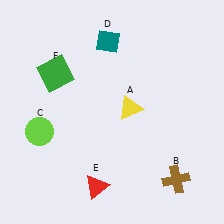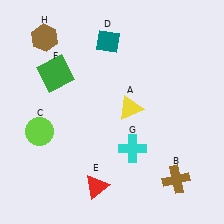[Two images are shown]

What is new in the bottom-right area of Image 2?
A cyan cross (G) was added in the bottom-right area of Image 2.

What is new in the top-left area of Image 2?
A brown hexagon (H) was added in the top-left area of Image 2.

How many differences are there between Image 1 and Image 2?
There are 2 differences between the two images.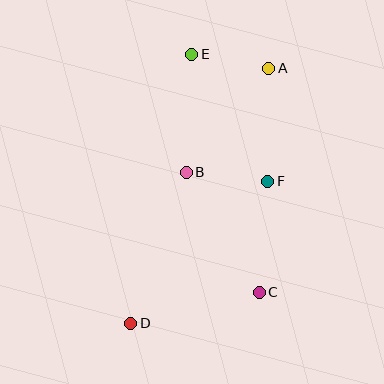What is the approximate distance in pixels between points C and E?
The distance between C and E is approximately 248 pixels.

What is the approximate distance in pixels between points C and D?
The distance between C and D is approximately 132 pixels.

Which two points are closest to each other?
Points A and E are closest to each other.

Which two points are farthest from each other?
Points A and D are farthest from each other.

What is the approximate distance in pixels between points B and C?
The distance between B and C is approximately 140 pixels.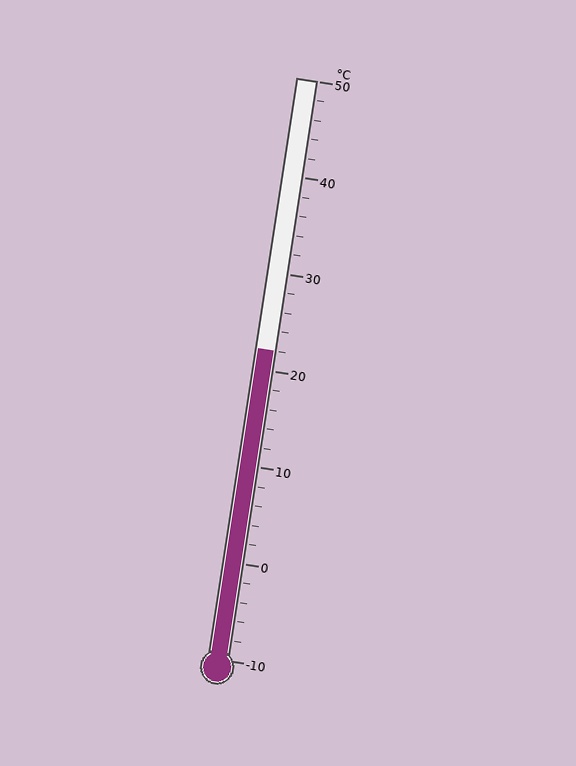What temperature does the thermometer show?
The thermometer shows approximately 22°C.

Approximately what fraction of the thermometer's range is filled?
The thermometer is filled to approximately 55% of its range.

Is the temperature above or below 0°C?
The temperature is above 0°C.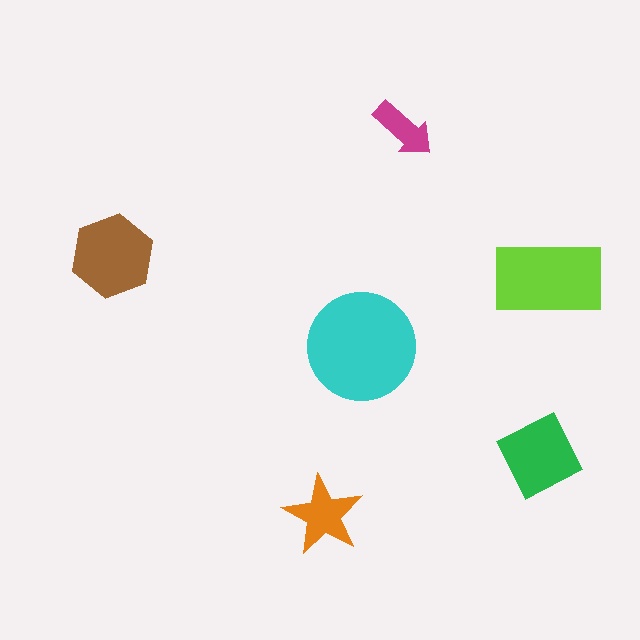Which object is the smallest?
The magenta arrow.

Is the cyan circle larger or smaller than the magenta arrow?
Larger.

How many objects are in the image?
There are 6 objects in the image.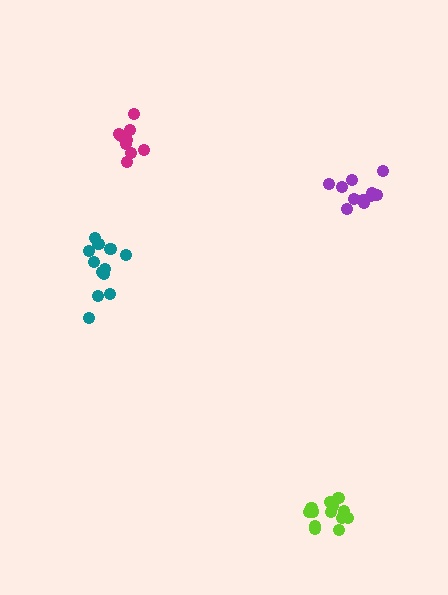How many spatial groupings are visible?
There are 4 spatial groupings.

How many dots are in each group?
Group 1: 12 dots, Group 2: 10 dots, Group 3: 11 dots, Group 4: 14 dots (47 total).